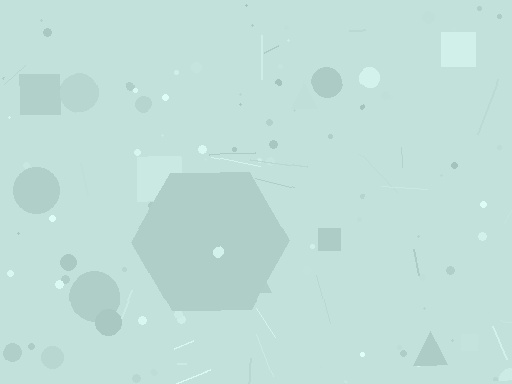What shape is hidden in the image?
A hexagon is hidden in the image.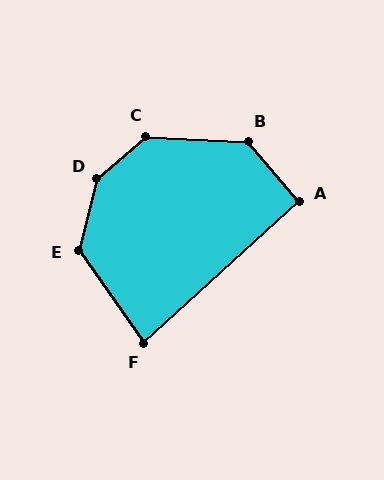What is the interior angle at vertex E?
Approximately 131 degrees (obtuse).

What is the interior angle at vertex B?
Approximately 133 degrees (obtuse).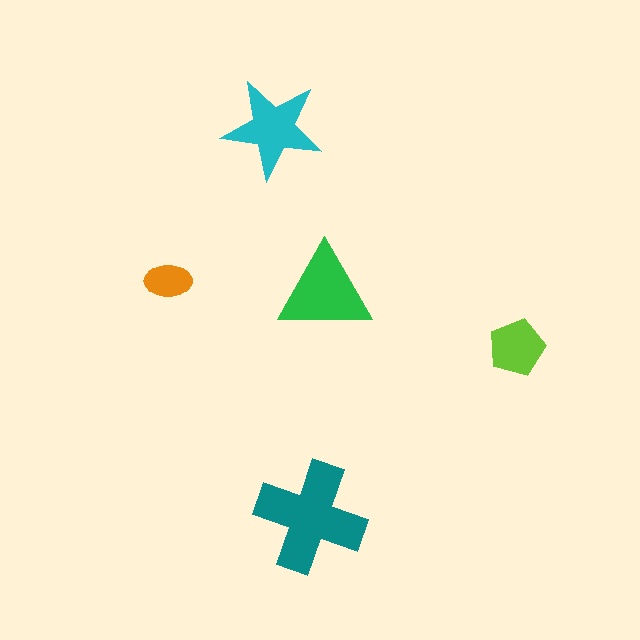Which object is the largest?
The teal cross.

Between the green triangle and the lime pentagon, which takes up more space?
The green triangle.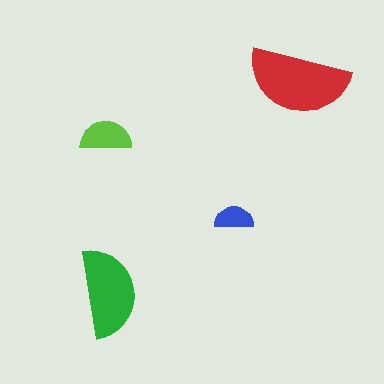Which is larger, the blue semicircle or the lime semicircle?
The lime one.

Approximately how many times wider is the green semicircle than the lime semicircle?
About 1.5 times wider.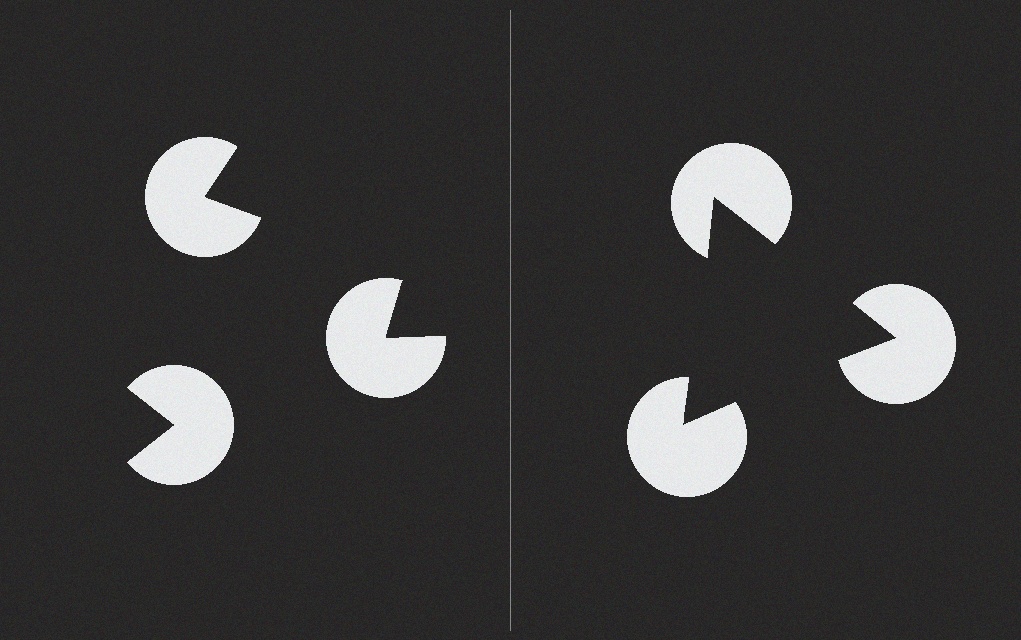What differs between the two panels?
The pac-man discs are positioned identically on both sides; only the wedge orientations differ. On the right they align to a triangle; on the left they are misaligned.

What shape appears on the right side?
An illusory triangle.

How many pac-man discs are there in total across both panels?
6 — 3 on each side.